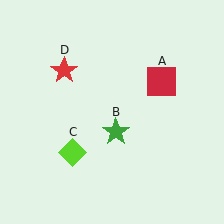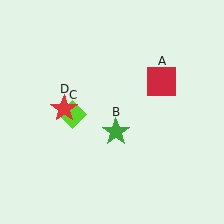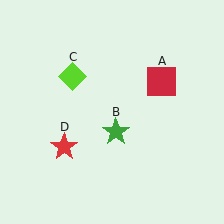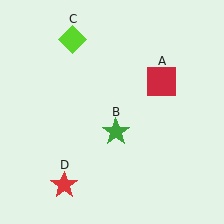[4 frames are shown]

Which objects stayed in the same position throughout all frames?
Red square (object A) and green star (object B) remained stationary.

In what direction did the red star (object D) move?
The red star (object D) moved down.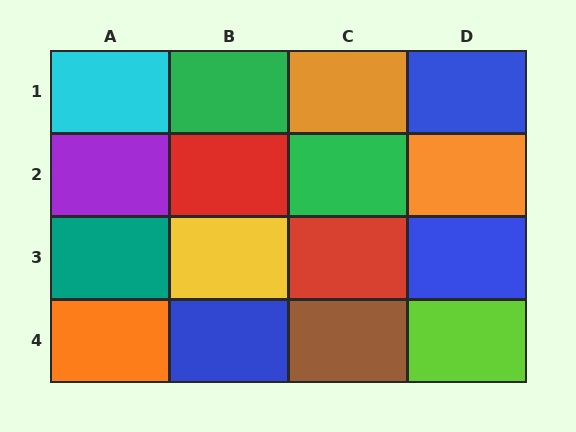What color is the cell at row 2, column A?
Purple.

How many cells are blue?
3 cells are blue.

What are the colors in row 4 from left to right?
Orange, blue, brown, lime.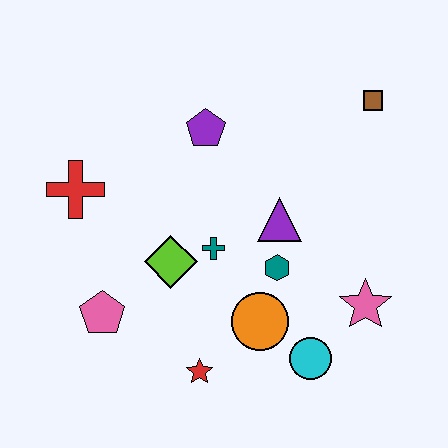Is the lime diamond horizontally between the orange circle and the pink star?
No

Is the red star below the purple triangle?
Yes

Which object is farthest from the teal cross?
The brown square is farthest from the teal cross.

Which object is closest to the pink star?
The cyan circle is closest to the pink star.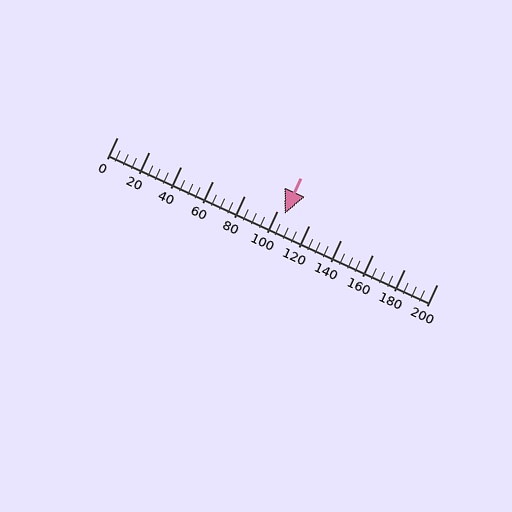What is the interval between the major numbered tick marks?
The major tick marks are spaced 20 units apart.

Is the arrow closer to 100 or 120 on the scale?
The arrow is closer to 100.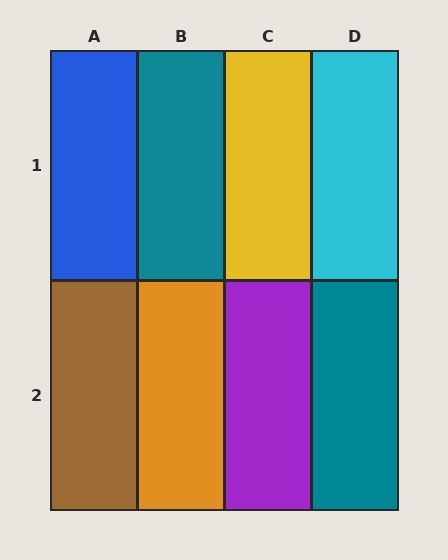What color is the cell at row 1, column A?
Blue.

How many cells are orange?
1 cell is orange.